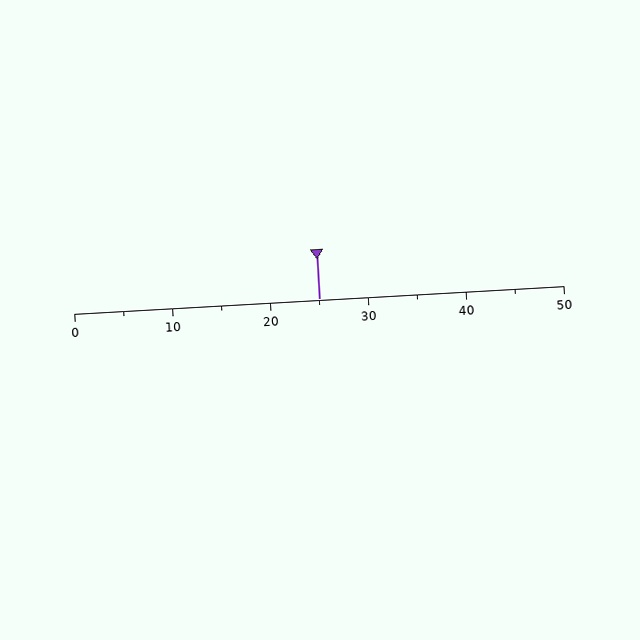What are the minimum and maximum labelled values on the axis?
The axis runs from 0 to 50.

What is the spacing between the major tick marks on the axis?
The major ticks are spaced 10 apart.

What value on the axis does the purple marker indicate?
The marker indicates approximately 25.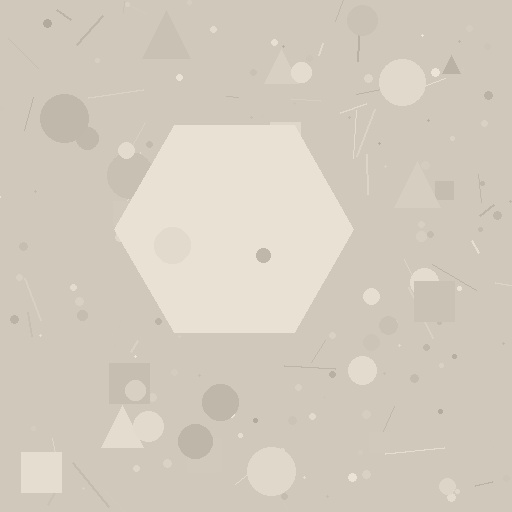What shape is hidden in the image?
A hexagon is hidden in the image.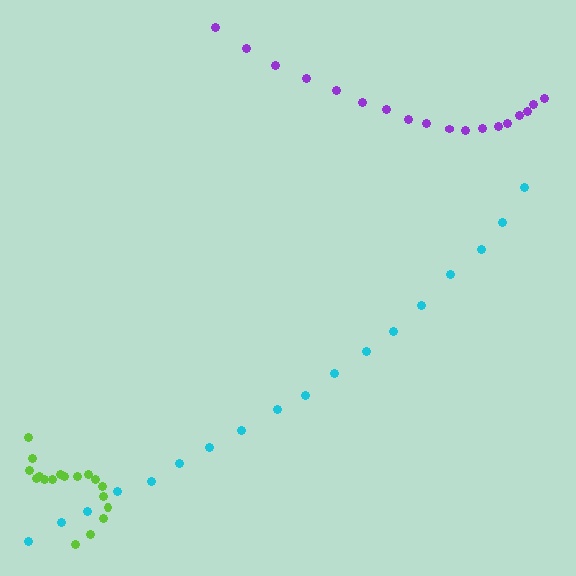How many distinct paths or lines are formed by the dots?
There are 3 distinct paths.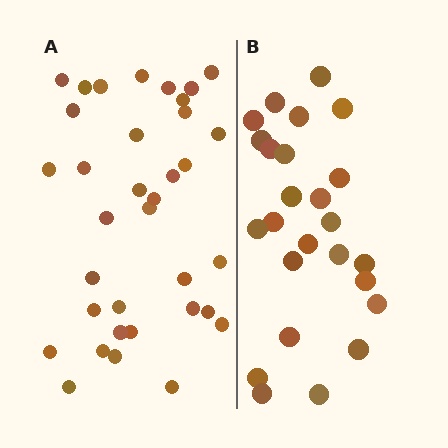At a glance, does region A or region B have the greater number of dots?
Region A (the left region) has more dots.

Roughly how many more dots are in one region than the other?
Region A has roughly 10 or so more dots than region B.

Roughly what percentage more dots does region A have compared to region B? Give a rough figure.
About 40% more.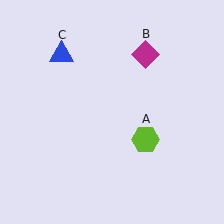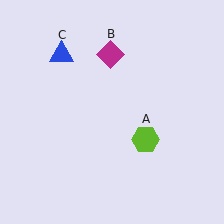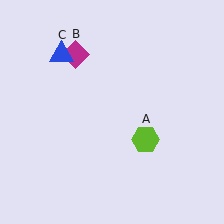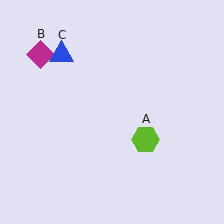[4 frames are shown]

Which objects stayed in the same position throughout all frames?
Lime hexagon (object A) and blue triangle (object C) remained stationary.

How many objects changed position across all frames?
1 object changed position: magenta diamond (object B).